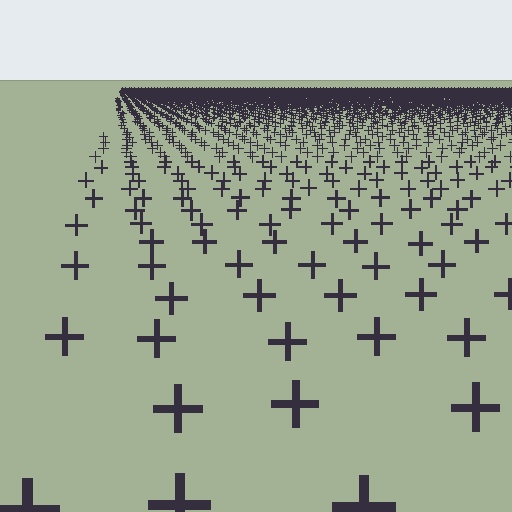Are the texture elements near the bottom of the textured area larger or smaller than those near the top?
Larger. Near the bottom, elements are closer to the viewer and appear at a bigger on-screen size.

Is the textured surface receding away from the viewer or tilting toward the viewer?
The surface is receding away from the viewer. Texture elements get smaller and denser toward the top.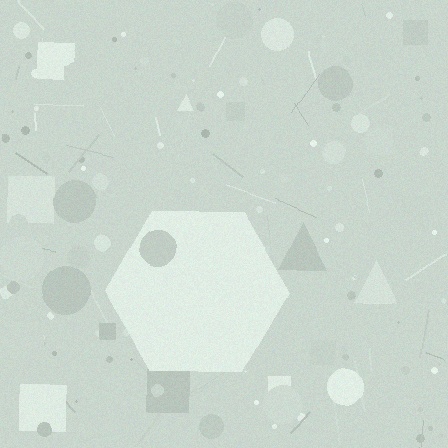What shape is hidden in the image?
A hexagon is hidden in the image.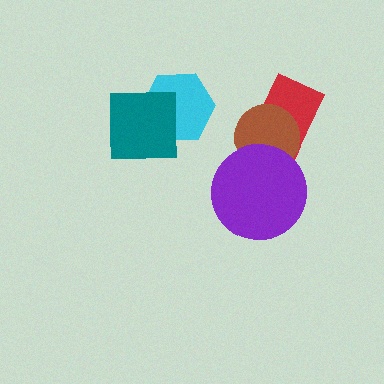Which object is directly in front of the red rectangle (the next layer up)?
The brown circle is directly in front of the red rectangle.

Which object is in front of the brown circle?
The purple circle is in front of the brown circle.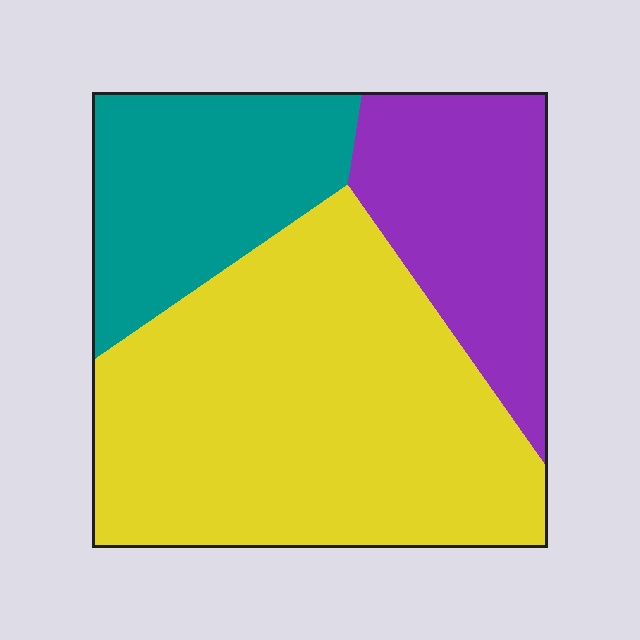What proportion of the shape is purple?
Purple covers about 20% of the shape.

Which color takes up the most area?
Yellow, at roughly 55%.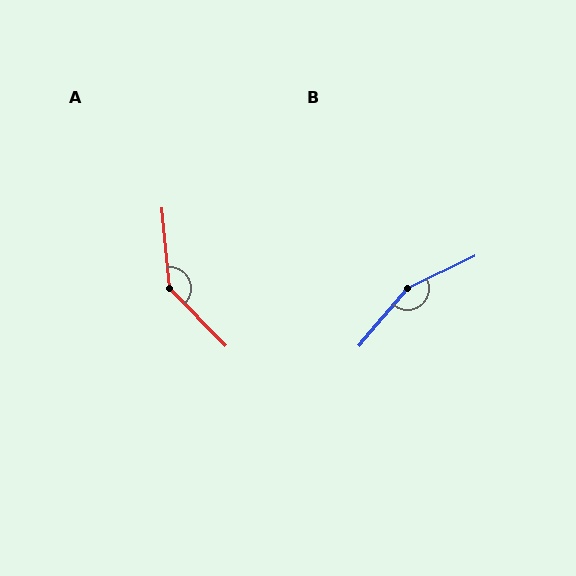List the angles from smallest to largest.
A (141°), B (156°).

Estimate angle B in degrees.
Approximately 156 degrees.